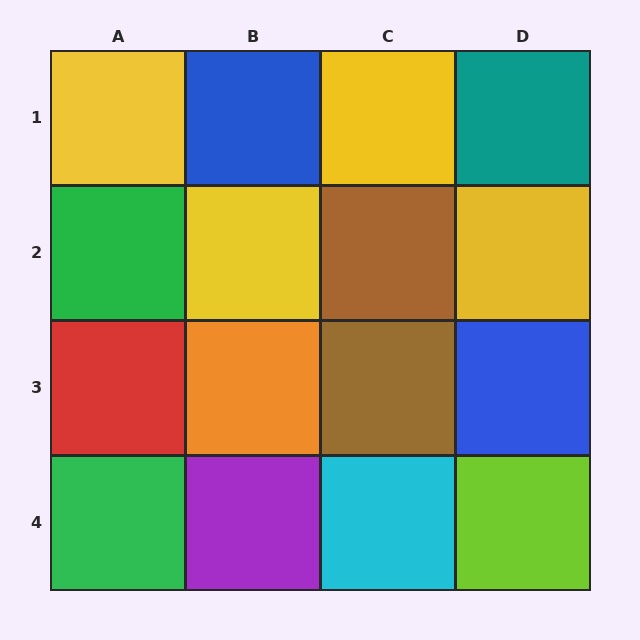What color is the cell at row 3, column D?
Blue.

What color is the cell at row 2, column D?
Yellow.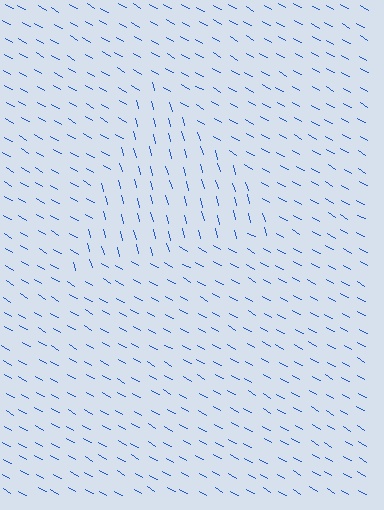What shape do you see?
I see a triangle.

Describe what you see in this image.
The image is filled with small blue line segments. A triangle region in the image has lines oriented differently from the surrounding lines, creating a visible texture boundary.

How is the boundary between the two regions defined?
The boundary is defined purely by a change in line orientation (approximately 45 degrees difference). All lines are the same color and thickness.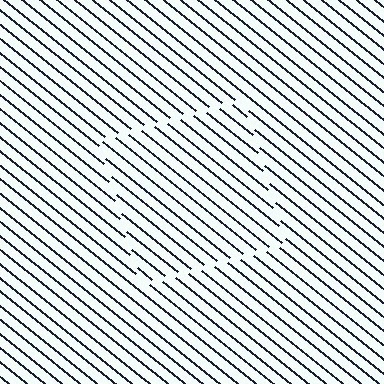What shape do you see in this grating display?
An illusory square. The interior of the shape contains the same grating, shifted by half a period — the contour is defined by the phase discontinuity where line-ends from the inner and outer gratings abut.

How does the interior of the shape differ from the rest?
The interior of the shape contains the same grating, shifted by half a period — the contour is defined by the phase discontinuity where line-ends from the inner and outer gratings abut.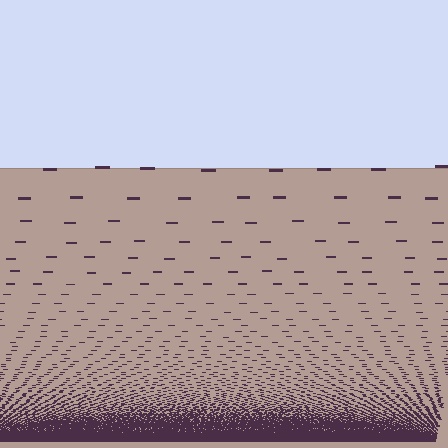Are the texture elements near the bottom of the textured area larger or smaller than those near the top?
Smaller. The gradient is inverted — elements near the bottom are smaller and denser.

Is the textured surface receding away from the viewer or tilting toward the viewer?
The surface appears to tilt toward the viewer. Texture elements get larger and sparser toward the top.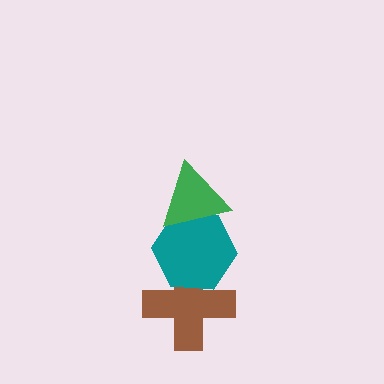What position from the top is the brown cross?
The brown cross is 3rd from the top.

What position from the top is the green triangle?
The green triangle is 1st from the top.